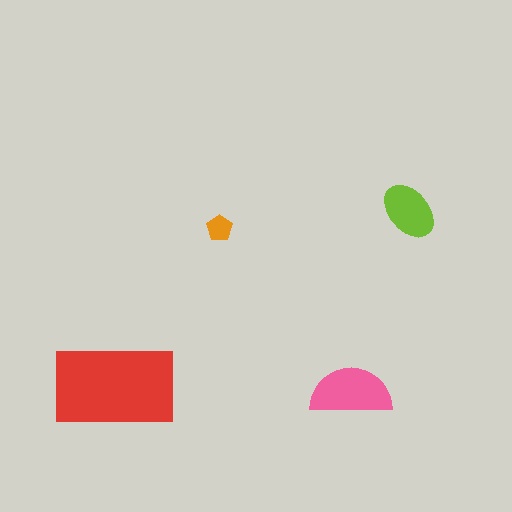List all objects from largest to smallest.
The red rectangle, the pink semicircle, the lime ellipse, the orange pentagon.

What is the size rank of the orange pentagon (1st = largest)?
4th.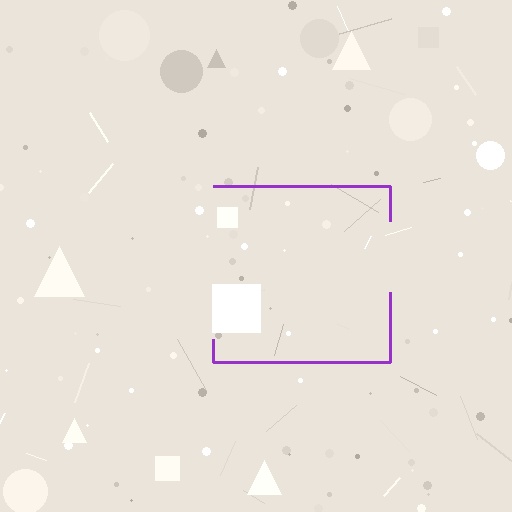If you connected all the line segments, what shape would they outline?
They would outline a square.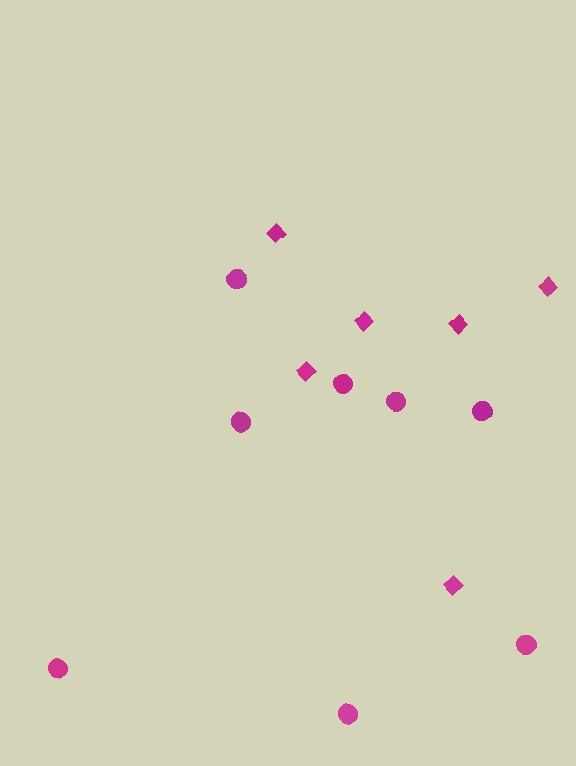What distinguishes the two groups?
There are 2 groups: one group of diamonds (6) and one group of circles (8).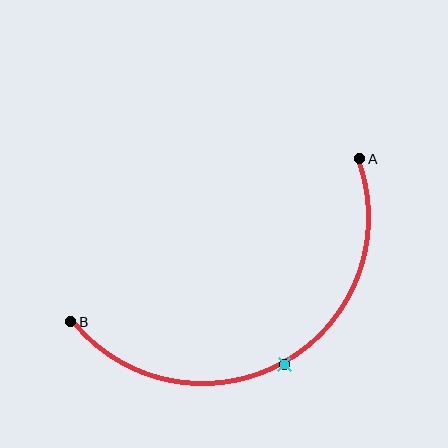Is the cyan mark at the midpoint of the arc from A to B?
Yes. The cyan mark lies on the arc at equal arc-length from both A and B — it is the arc midpoint.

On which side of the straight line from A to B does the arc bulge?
The arc bulges below the straight line connecting A and B.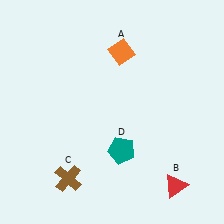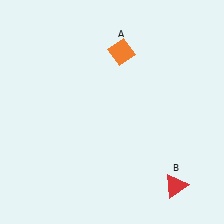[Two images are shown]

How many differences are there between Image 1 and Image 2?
There are 2 differences between the two images.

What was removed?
The brown cross (C), the teal pentagon (D) were removed in Image 2.